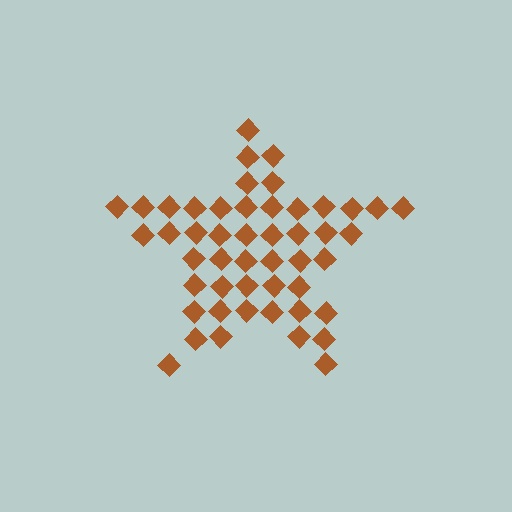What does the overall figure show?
The overall figure shows a star.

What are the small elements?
The small elements are diamonds.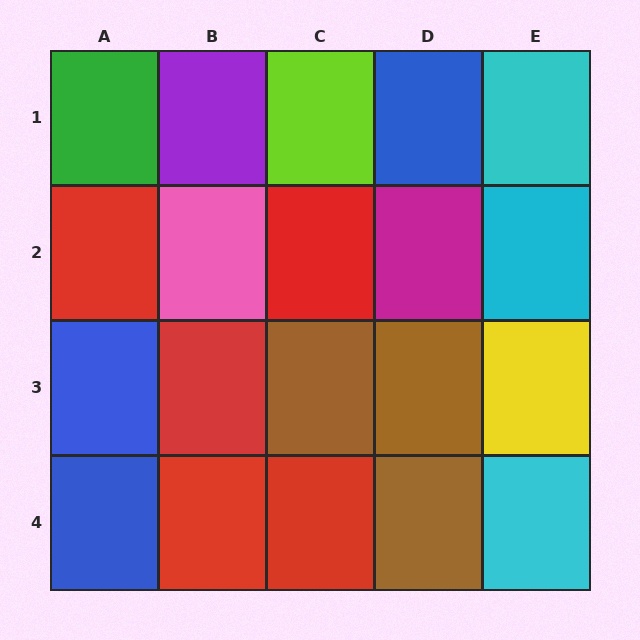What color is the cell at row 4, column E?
Cyan.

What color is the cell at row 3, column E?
Yellow.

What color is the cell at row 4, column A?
Blue.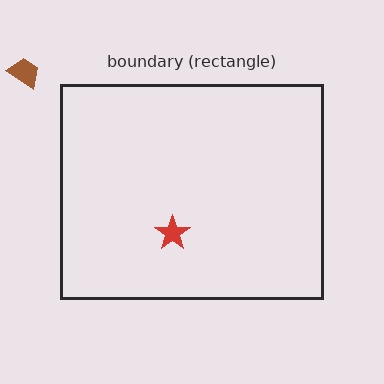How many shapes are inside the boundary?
1 inside, 1 outside.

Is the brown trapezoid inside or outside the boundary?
Outside.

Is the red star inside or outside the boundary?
Inside.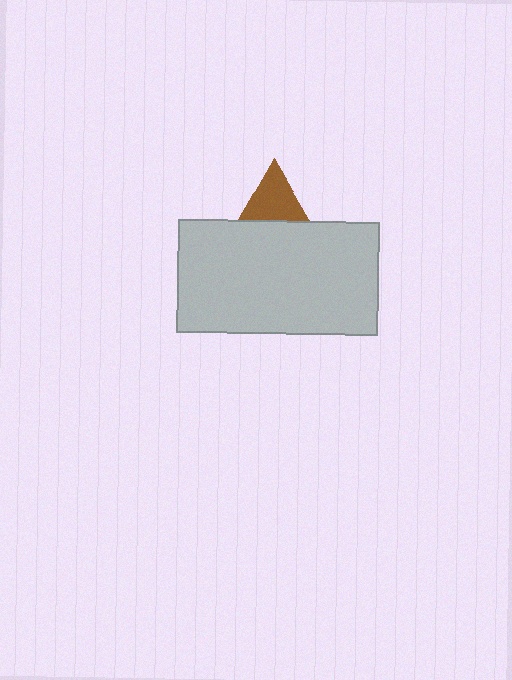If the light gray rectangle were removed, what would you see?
You would see the complete brown triangle.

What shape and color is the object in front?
The object in front is a light gray rectangle.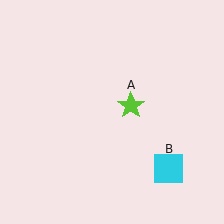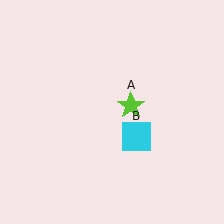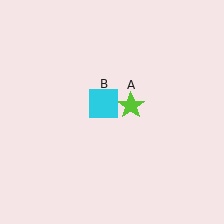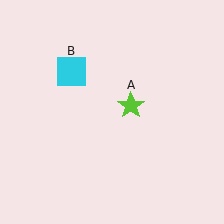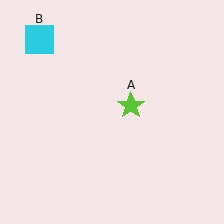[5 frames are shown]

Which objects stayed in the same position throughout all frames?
Lime star (object A) remained stationary.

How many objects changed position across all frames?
1 object changed position: cyan square (object B).